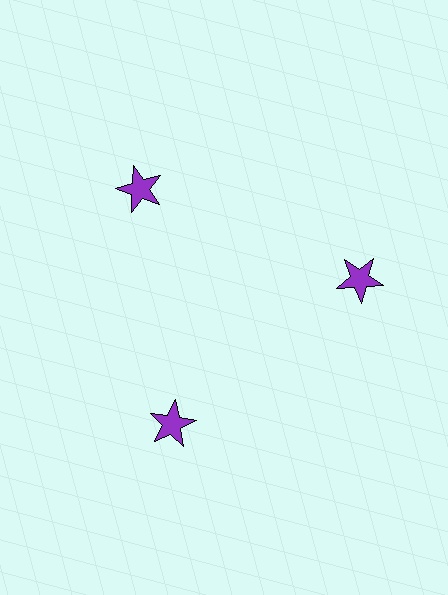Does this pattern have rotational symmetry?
Yes, this pattern has 3-fold rotational symmetry. It looks the same after rotating 120 degrees around the center.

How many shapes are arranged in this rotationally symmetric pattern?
There are 3 shapes, arranged in 3 groups of 1.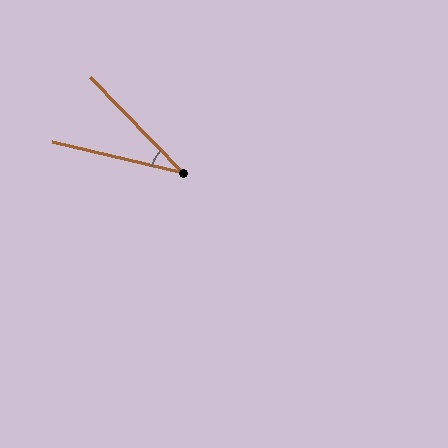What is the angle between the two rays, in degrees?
Approximately 33 degrees.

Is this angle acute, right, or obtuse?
It is acute.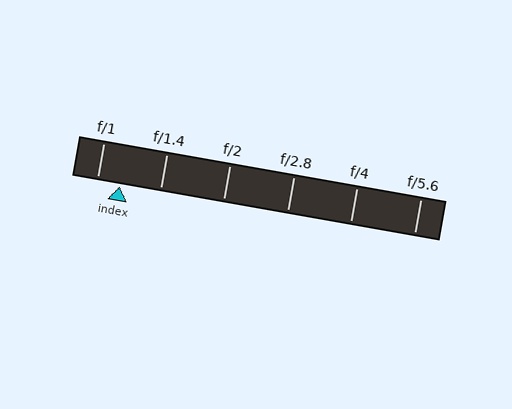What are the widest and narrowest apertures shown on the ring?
The widest aperture shown is f/1 and the narrowest is f/5.6.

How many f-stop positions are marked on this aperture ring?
There are 6 f-stop positions marked.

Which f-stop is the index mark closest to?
The index mark is closest to f/1.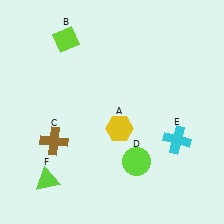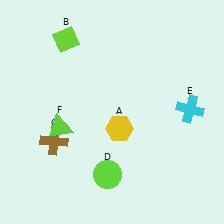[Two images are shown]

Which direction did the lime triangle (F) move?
The lime triangle (F) moved up.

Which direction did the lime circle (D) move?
The lime circle (D) moved left.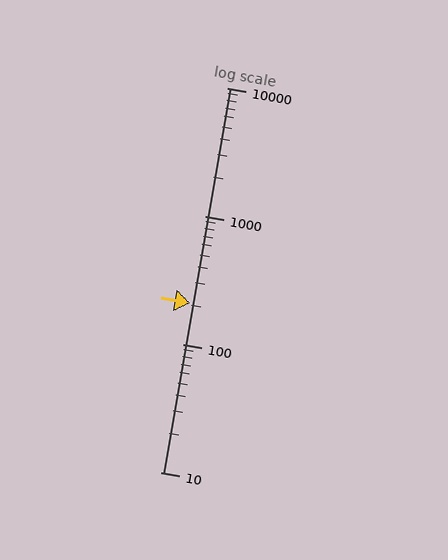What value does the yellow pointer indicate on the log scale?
The pointer indicates approximately 210.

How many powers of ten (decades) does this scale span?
The scale spans 3 decades, from 10 to 10000.